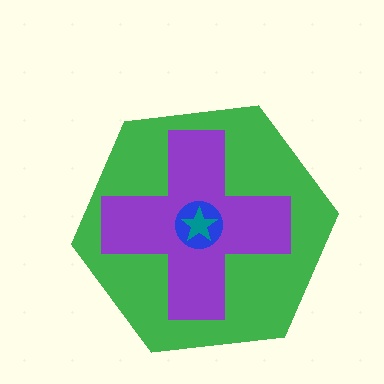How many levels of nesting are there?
4.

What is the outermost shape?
The green hexagon.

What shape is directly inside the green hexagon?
The purple cross.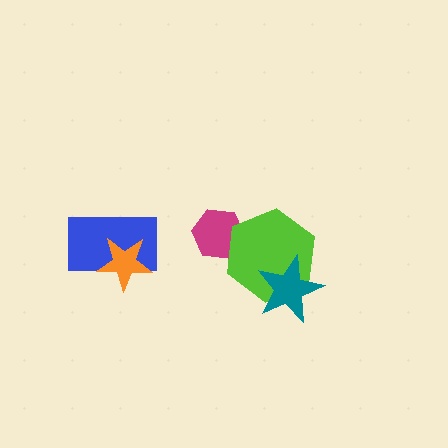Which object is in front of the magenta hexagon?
The lime hexagon is in front of the magenta hexagon.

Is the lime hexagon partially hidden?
Yes, it is partially covered by another shape.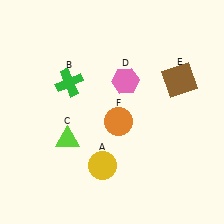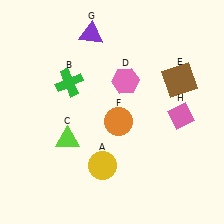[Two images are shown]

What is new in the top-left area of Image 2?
A purple triangle (G) was added in the top-left area of Image 2.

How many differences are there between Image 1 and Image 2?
There are 2 differences between the two images.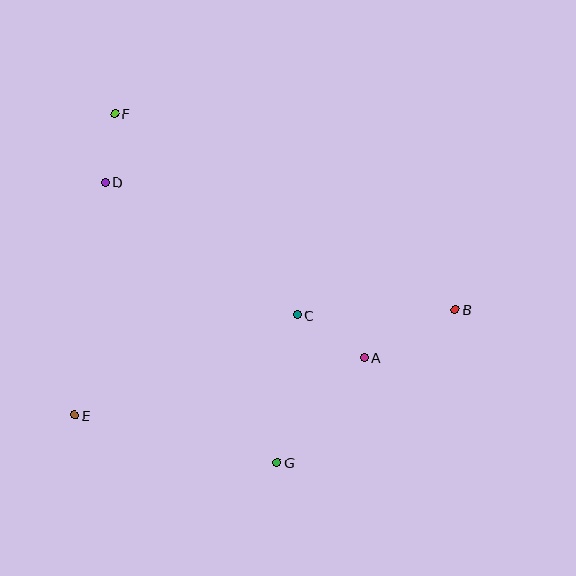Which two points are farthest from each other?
Points B and E are farthest from each other.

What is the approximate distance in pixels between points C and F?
The distance between C and F is approximately 272 pixels.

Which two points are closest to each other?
Points D and F are closest to each other.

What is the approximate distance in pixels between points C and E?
The distance between C and E is approximately 245 pixels.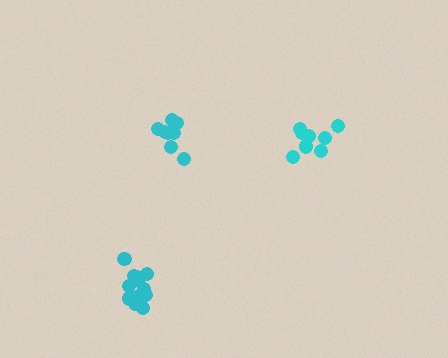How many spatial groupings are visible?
There are 3 spatial groupings.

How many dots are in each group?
Group 1: 12 dots, Group 2: 8 dots, Group 3: 8 dots (28 total).